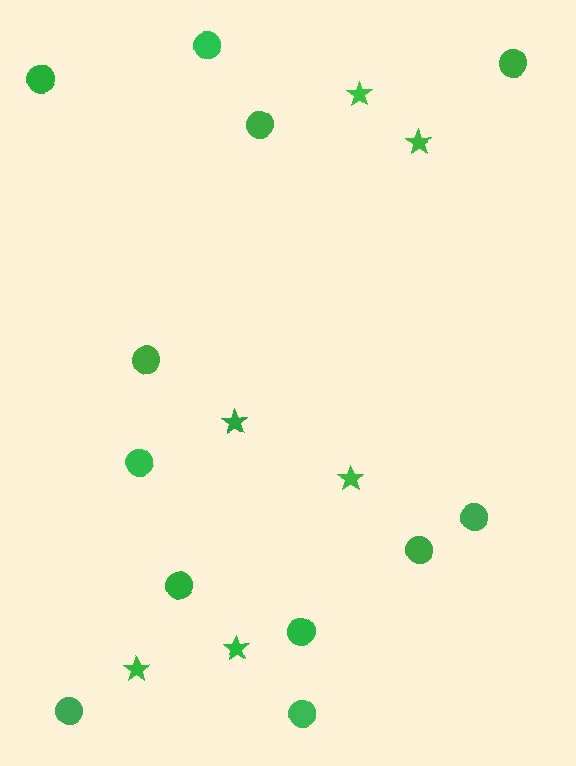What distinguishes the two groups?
There are 2 groups: one group of stars (6) and one group of circles (12).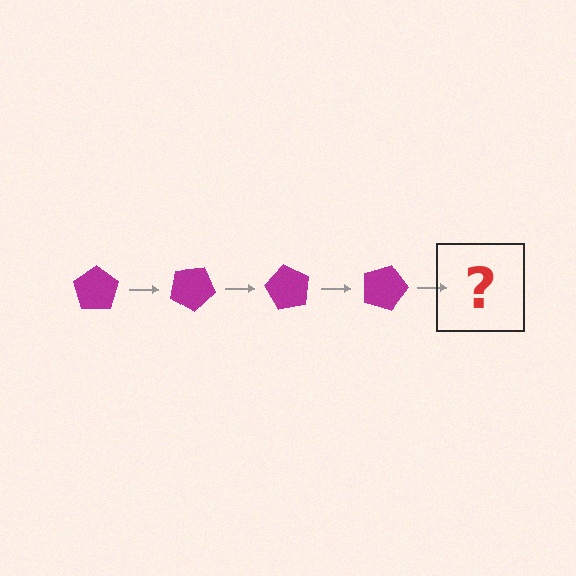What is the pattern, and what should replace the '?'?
The pattern is that the pentagon rotates 30 degrees each step. The '?' should be a magenta pentagon rotated 120 degrees.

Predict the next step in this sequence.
The next step is a magenta pentagon rotated 120 degrees.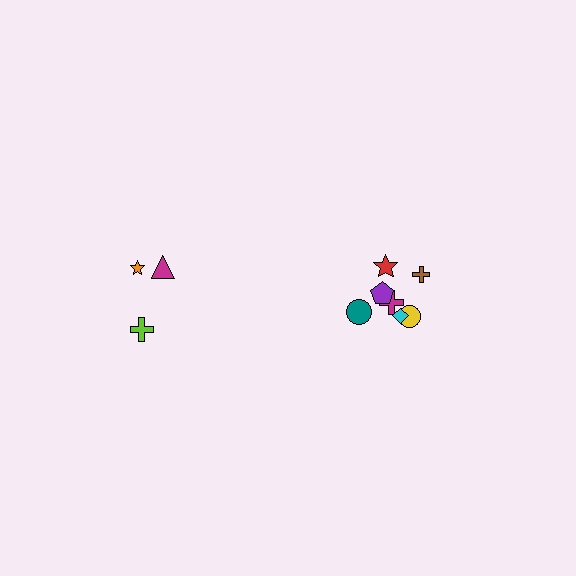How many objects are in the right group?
There are 7 objects.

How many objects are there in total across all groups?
There are 10 objects.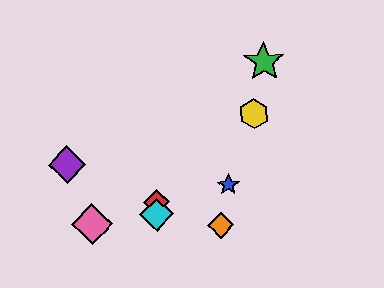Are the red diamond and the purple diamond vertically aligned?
No, the red diamond is at x≈157 and the purple diamond is at x≈67.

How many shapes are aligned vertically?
2 shapes (the red diamond, the cyan diamond) are aligned vertically.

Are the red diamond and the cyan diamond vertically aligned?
Yes, both are at x≈157.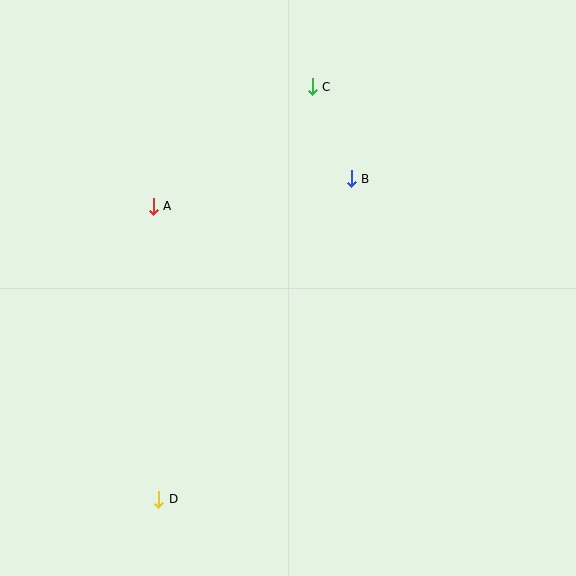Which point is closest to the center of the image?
Point B at (351, 179) is closest to the center.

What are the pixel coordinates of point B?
Point B is at (351, 179).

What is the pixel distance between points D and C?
The distance between D and C is 440 pixels.